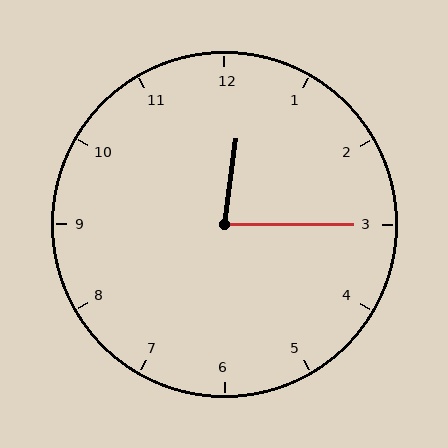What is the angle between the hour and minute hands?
Approximately 82 degrees.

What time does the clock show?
12:15.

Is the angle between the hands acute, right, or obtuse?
It is acute.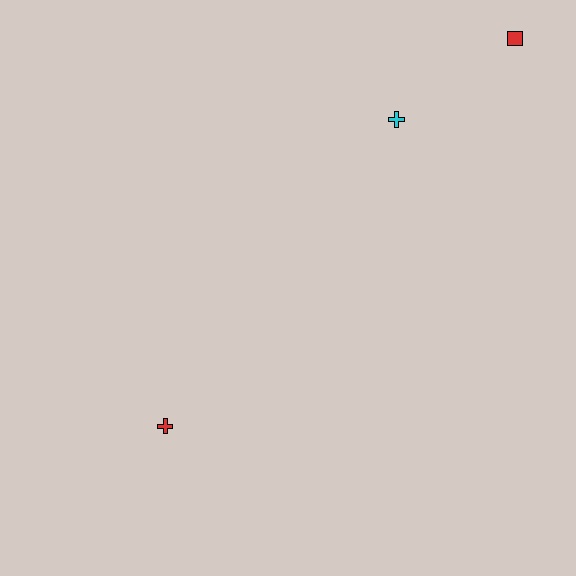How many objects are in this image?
There are 3 objects.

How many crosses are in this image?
There are 2 crosses.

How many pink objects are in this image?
There are no pink objects.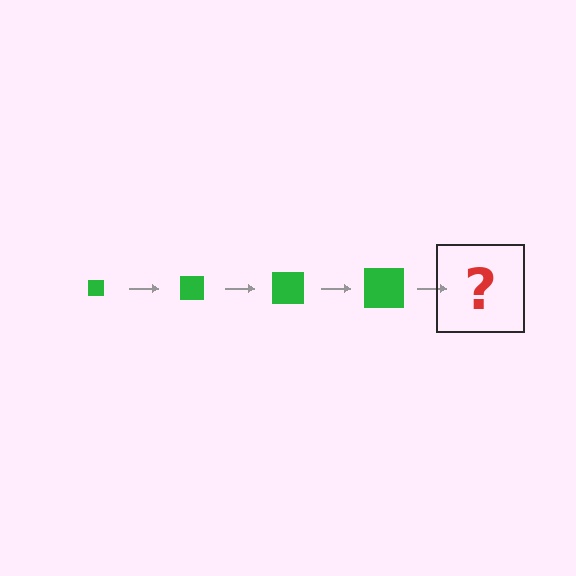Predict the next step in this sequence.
The next step is a green square, larger than the previous one.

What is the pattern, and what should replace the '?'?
The pattern is that the square gets progressively larger each step. The '?' should be a green square, larger than the previous one.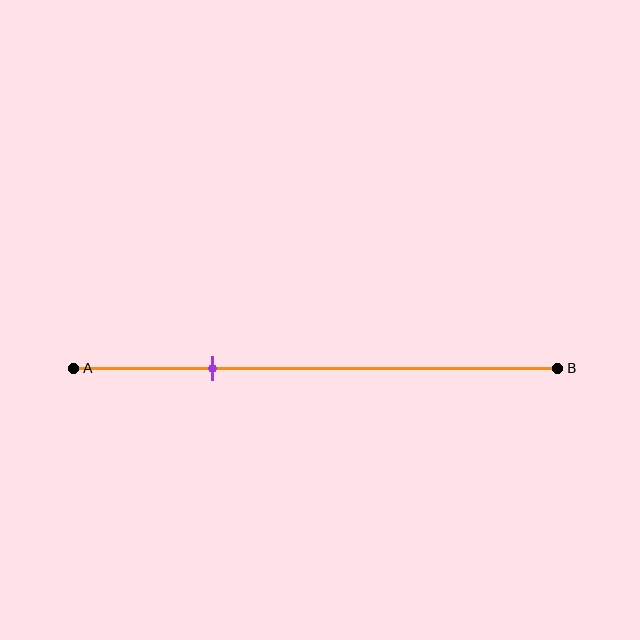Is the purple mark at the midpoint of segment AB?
No, the mark is at about 30% from A, not at the 50% midpoint.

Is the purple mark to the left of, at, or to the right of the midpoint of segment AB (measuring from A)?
The purple mark is to the left of the midpoint of segment AB.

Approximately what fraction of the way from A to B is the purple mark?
The purple mark is approximately 30% of the way from A to B.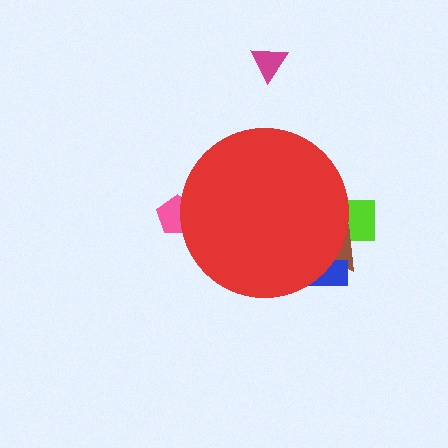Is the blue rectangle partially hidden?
Yes, the blue rectangle is partially hidden behind the red circle.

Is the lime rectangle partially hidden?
Yes, the lime rectangle is partially hidden behind the red circle.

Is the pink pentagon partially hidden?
Yes, the pink pentagon is partially hidden behind the red circle.